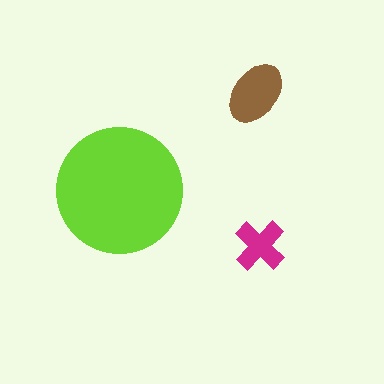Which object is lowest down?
The magenta cross is bottommost.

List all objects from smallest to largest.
The magenta cross, the brown ellipse, the lime circle.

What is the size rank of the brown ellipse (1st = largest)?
2nd.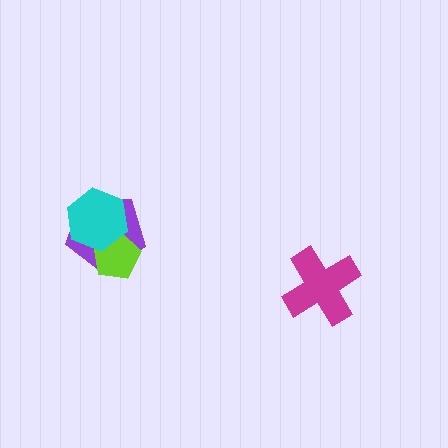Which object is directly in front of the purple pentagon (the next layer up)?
The lime pentagon is directly in front of the purple pentagon.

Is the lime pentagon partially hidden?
Yes, it is partially covered by another shape.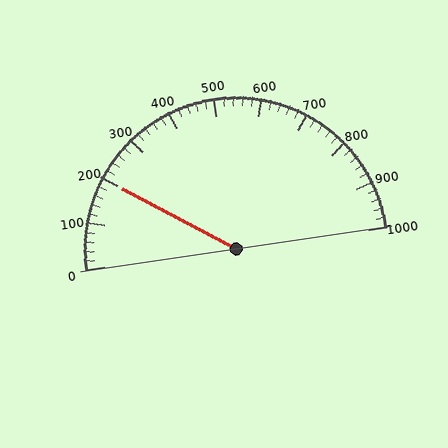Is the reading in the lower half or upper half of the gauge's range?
The reading is in the lower half of the range (0 to 1000).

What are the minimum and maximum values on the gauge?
The gauge ranges from 0 to 1000.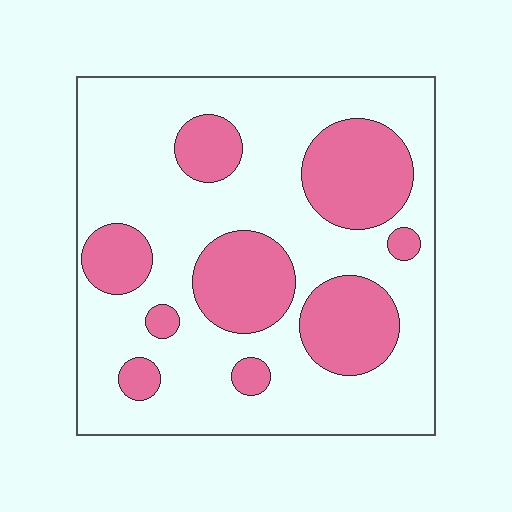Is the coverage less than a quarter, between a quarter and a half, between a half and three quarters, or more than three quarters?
Between a quarter and a half.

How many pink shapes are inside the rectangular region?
9.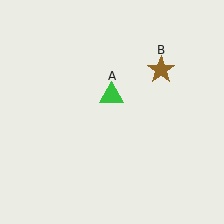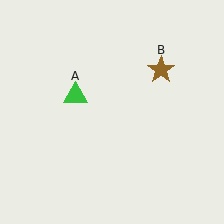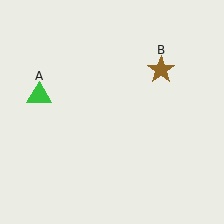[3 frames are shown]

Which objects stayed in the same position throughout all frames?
Brown star (object B) remained stationary.